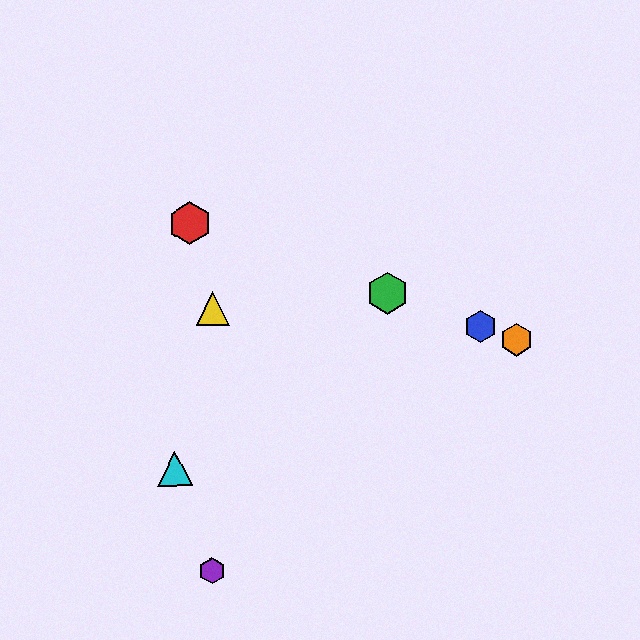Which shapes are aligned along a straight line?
The red hexagon, the blue hexagon, the green hexagon, the orange hexagon are aligned along a straight line.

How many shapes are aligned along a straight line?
4 shapes (the red hexagon, the blue hexagon, the green hexagon, the orange hexagon) are aligned along a straight line.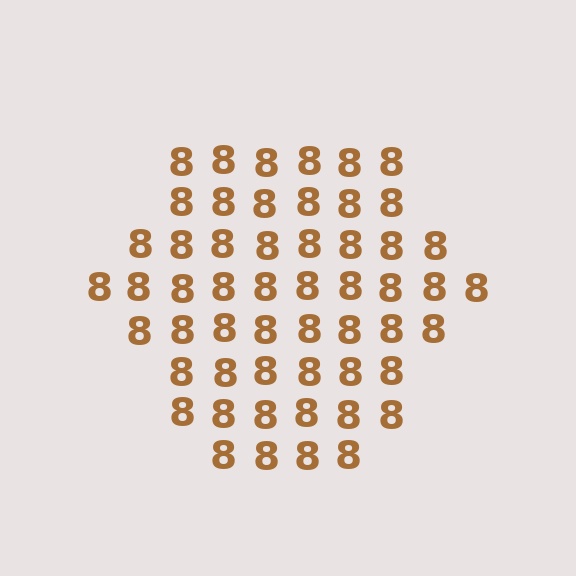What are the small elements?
The small elements are digit 8's.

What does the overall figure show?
The overall figure shows a hexagon.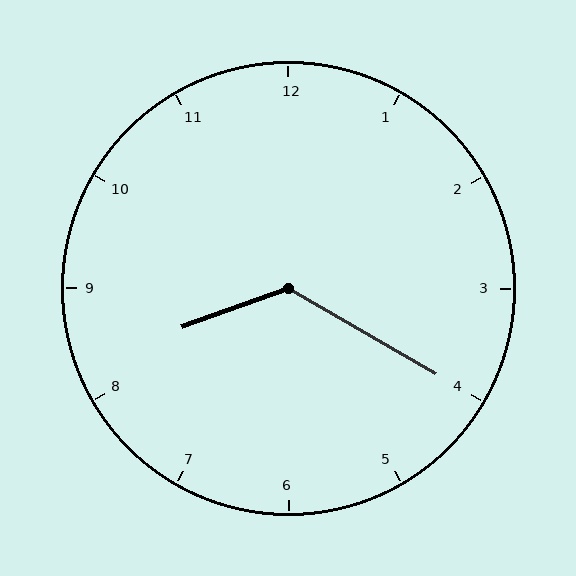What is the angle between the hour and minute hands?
Approximately 130 degrees.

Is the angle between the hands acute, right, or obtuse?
It is obtuse.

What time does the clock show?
8:20.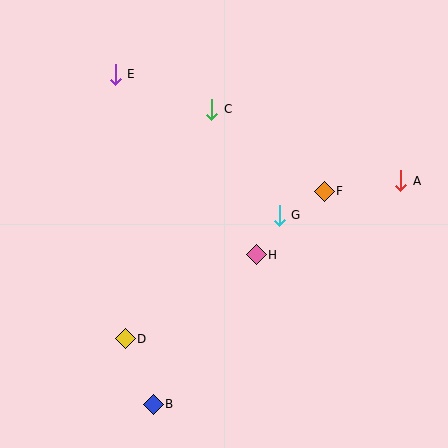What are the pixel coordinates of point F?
Point F is at (324, 191).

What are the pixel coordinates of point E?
Point E is at (115, 74).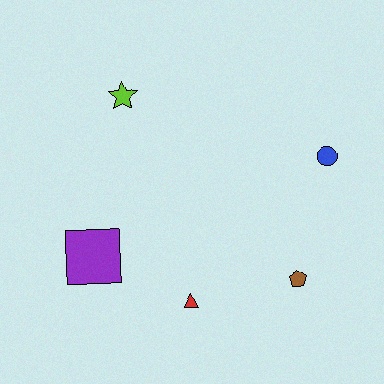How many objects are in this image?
There are 5 objects.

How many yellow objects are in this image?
There are no yellow objects.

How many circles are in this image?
There is 1 circle.